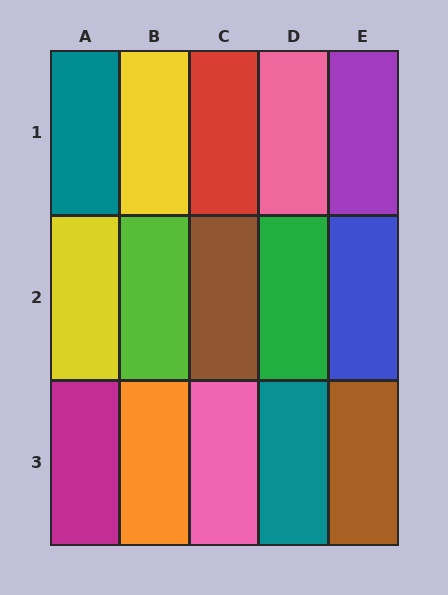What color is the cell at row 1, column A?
Teal.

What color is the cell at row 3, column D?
Teal.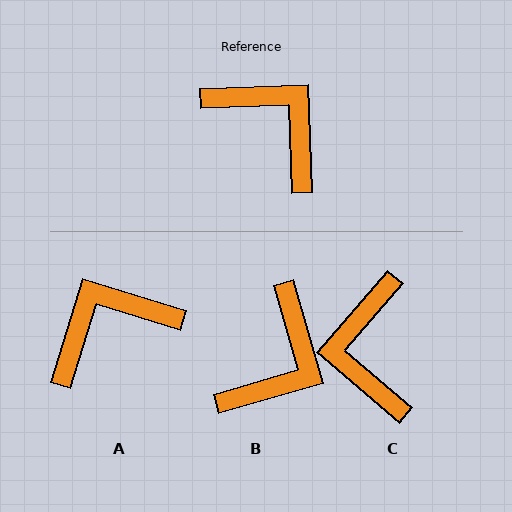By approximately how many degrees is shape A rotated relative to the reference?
Approximately 71 degrees counter-clockwise.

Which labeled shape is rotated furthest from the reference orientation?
C, about 137 degrees away.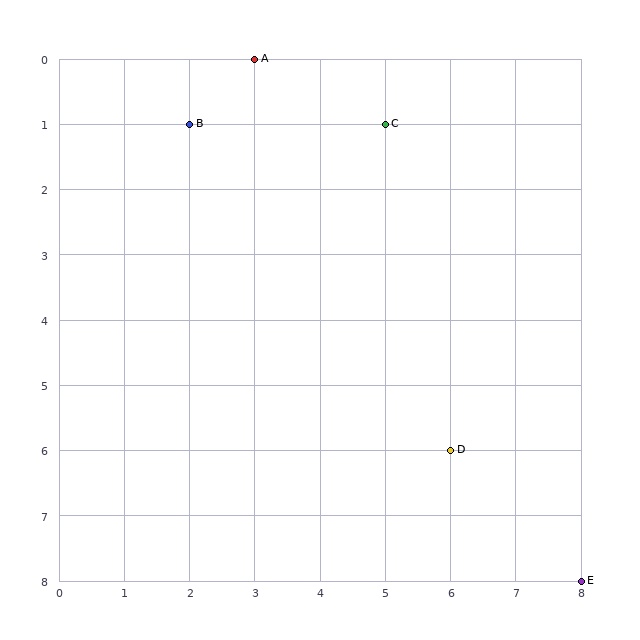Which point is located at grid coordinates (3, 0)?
Point A is at (3, 0).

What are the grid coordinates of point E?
Point E is at grid coordinates (8, 8).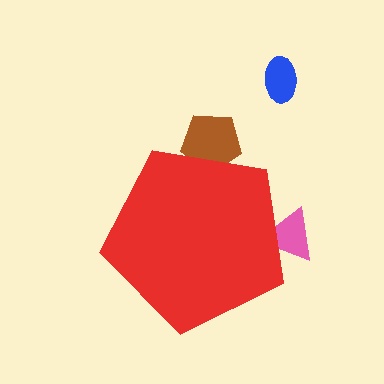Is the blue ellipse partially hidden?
No, the blue ellipse is fully visible.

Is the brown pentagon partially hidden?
Yes, the brown pentagon is partially hidden behind the red pentagon.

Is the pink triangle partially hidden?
Yes, the pink triangle is partially hidden behind the red pentagon.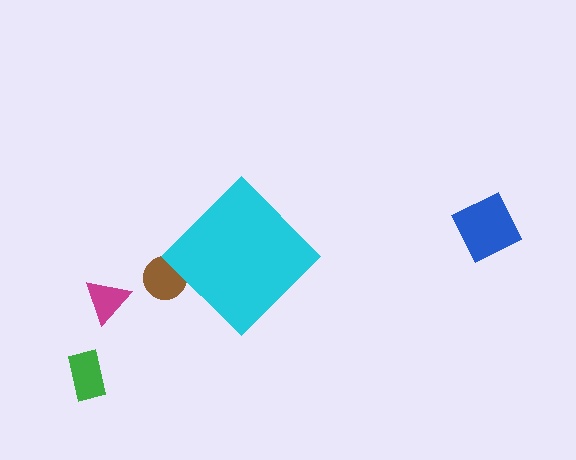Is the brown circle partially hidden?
Yes, the brown circle is partially hidden behind the cyan diamond.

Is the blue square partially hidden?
No, the blue square is fully visible.